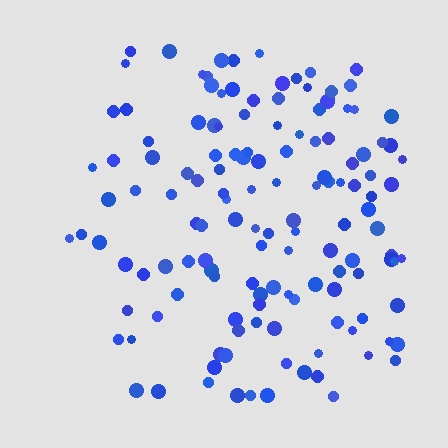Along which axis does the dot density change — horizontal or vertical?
Horizontal.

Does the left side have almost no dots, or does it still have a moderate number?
Still a moderate number, just noticeably fewer than the right.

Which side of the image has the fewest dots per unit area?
The left.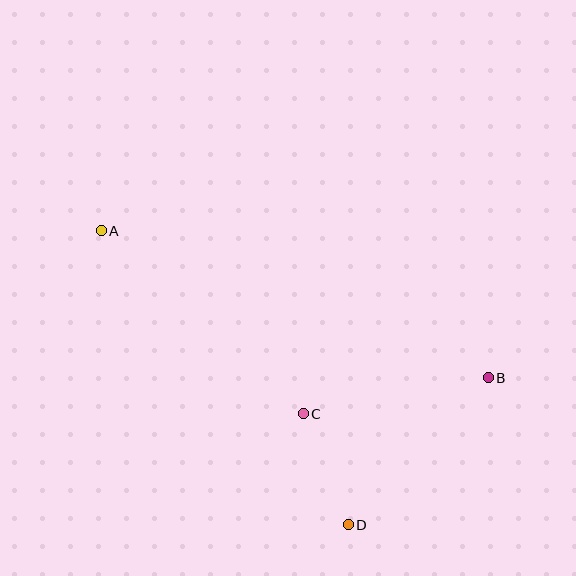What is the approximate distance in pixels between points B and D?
The distance between B and D is approximately 203 pixels.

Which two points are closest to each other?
Points C and D are closest to each other.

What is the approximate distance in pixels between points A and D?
The distance between A and D is approximately 384 pixels.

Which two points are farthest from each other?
Points A and B are farthest from each other.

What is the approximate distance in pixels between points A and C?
The distance between A and C is approximately 272 pixels.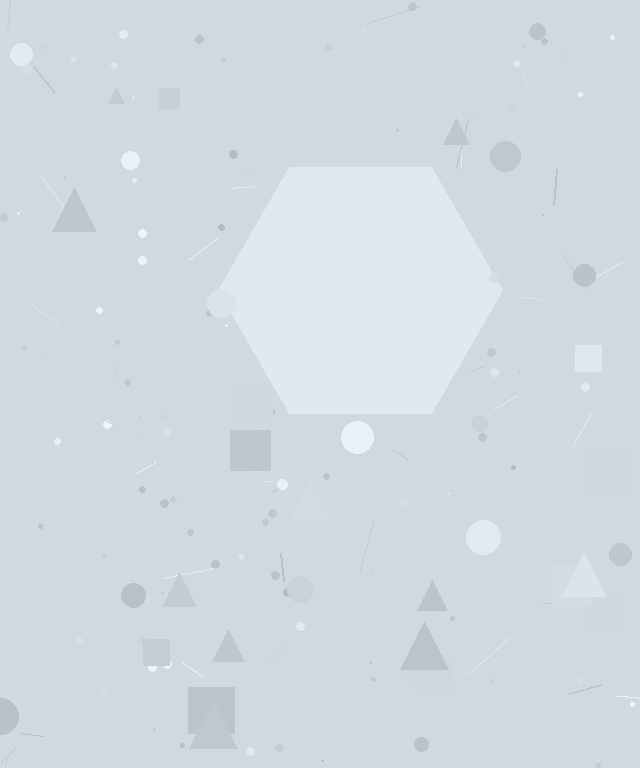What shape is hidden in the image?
A hexagon is hidden in the image.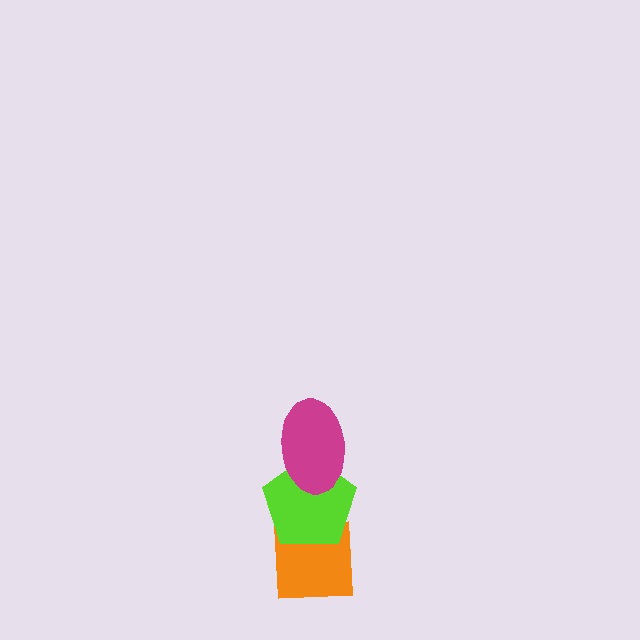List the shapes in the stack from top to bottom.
From top to bottom: the magenta ellipse, the lime pentagon, the orange square.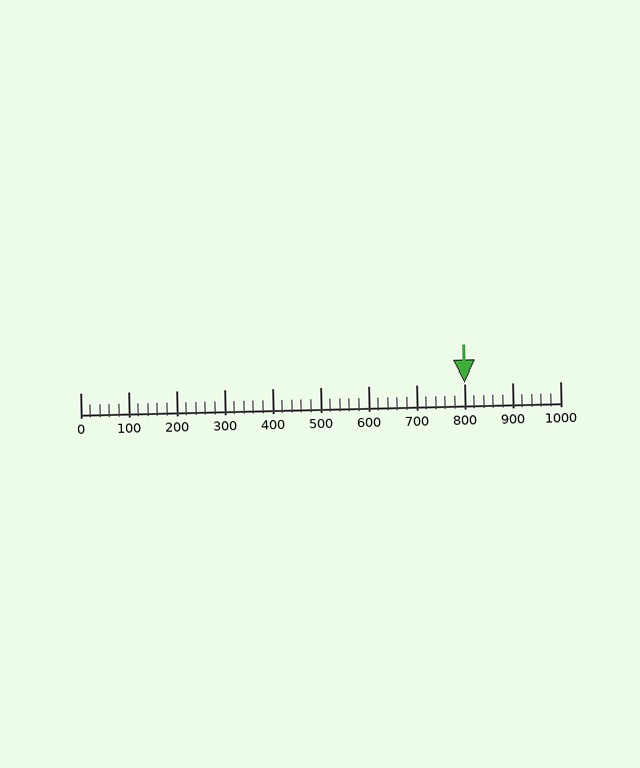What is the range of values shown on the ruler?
The ruler shows values from 0 to 1000.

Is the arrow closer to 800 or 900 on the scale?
The arrow is closer to 800.